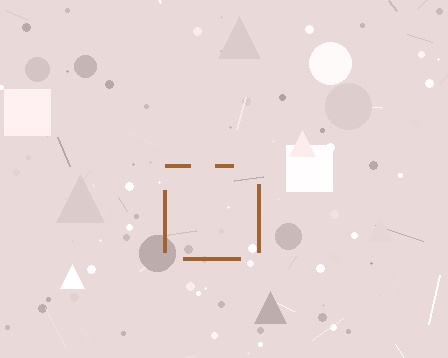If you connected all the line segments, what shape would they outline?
They would outline a square.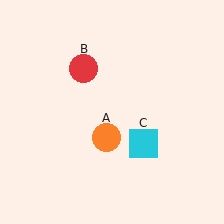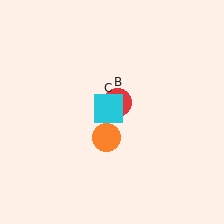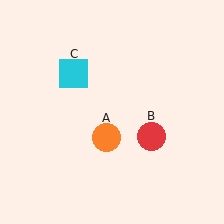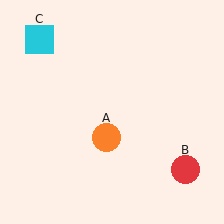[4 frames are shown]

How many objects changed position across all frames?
2 objects changed position: red circle (object B), cyan square (object C).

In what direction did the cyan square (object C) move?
The cyan square (object C) moved up and to the left.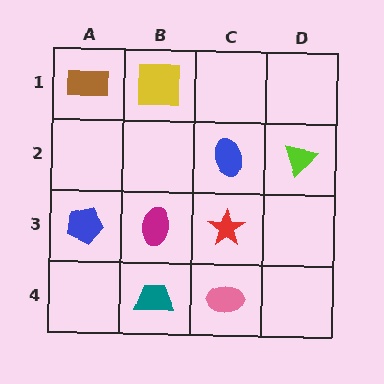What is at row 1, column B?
A yellow square.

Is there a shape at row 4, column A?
No, that cell is empty.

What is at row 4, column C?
A pink ellipse.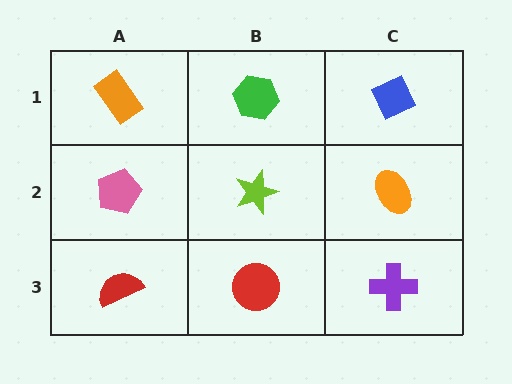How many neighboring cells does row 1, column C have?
2.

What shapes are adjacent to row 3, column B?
A lime star (row 2, column B), a red semicircle (row 3, column A), a purple cross (row 3, column C).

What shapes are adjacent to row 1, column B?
A lime star (row 2, column B), an orange rectangle (row 1, column A), a blue diamond (row 1, column C).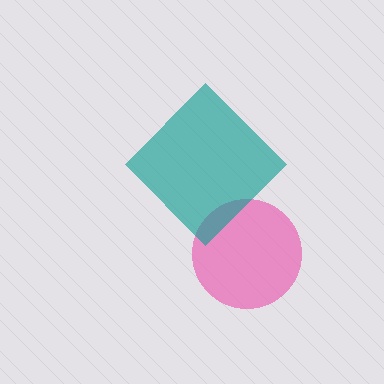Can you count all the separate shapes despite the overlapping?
Yes, there are 2 separate shapes.